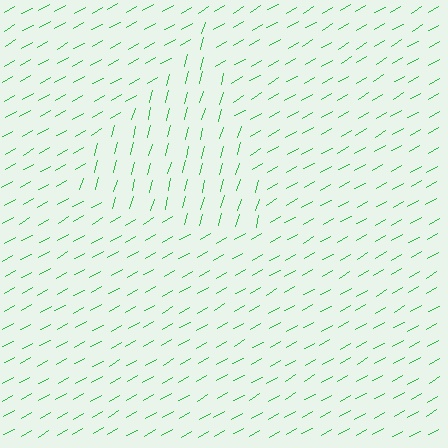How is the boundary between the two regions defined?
The boundary is defined purely by a change in line orientation (approximately 45 degrees difference). All lines are the same color and thickness.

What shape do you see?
I see a triangle.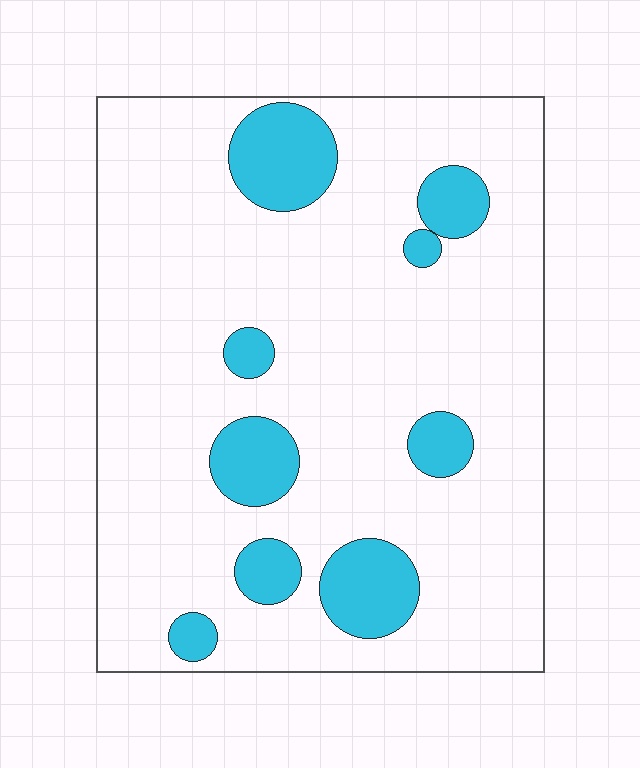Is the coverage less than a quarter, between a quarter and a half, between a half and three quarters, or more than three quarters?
Less than a quarter.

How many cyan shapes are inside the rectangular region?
9.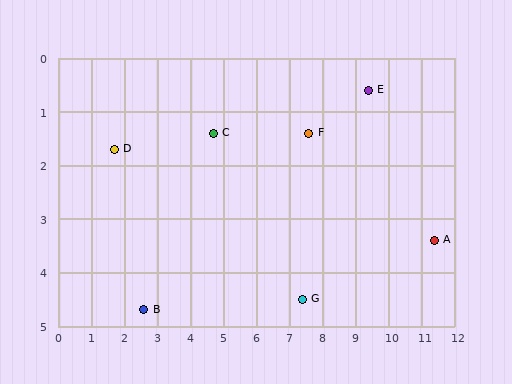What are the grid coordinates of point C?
Point C is at approximately (4.7, 1.4).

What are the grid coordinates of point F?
Point F is at approximately (7.6, 1.4).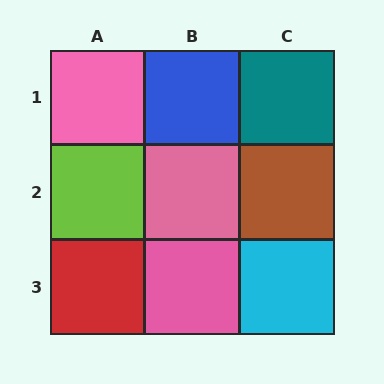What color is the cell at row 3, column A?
Red.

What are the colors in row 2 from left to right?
Lime, pink, brown.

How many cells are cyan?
1 cell is cyan.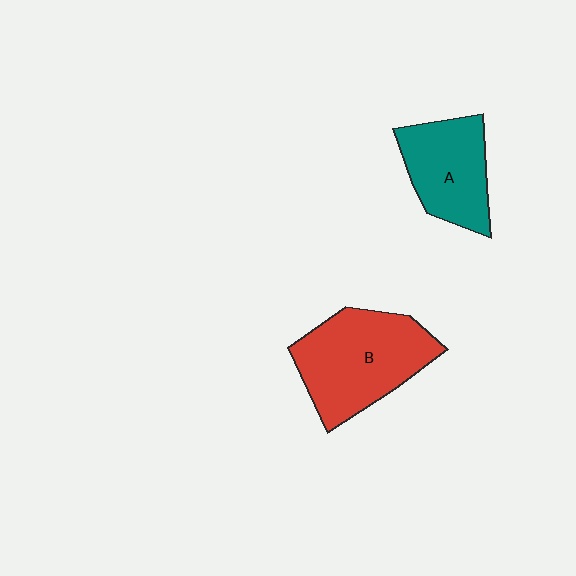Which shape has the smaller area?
Shape A (teal).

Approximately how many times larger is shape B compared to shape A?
Approximately 1.4 times.